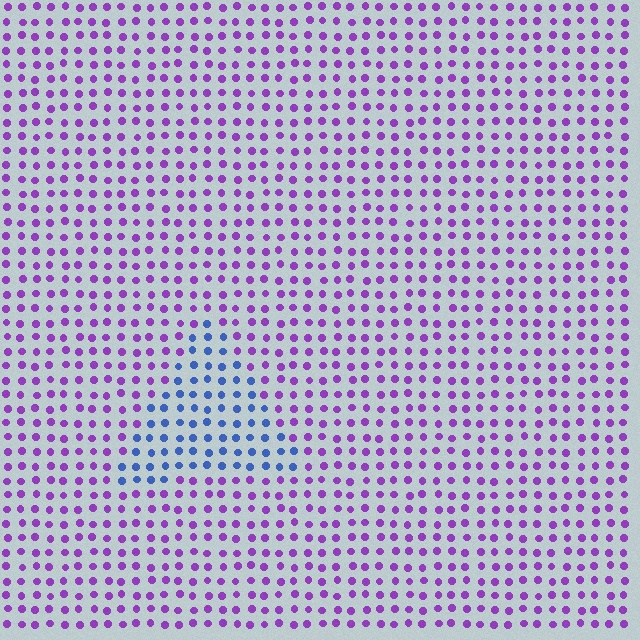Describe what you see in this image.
The image is filled with small purple elements in a uniform arrangement. A triangle-shaped region is visible where the elements are tinted to a slightly different hue, forming a subtle color boundary.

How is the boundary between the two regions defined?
The boundary is defined purely by a slight shift in hue (about 59 degrees). Spacing, size, and orientation are identical on both sides.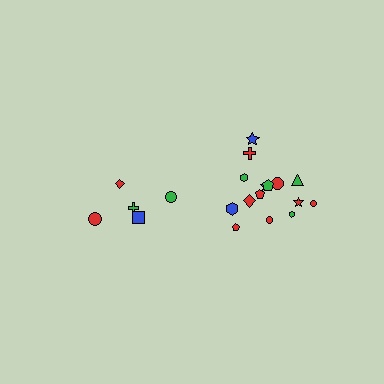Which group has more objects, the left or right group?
The right group.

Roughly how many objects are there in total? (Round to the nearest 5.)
Roughly 20 objects in total.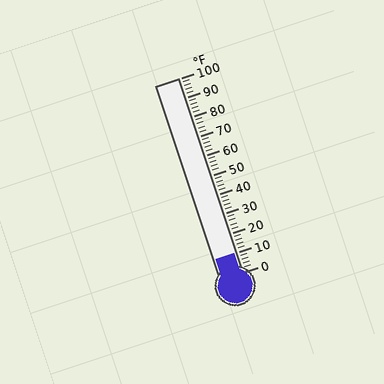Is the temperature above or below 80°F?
The temperature is below 80°F.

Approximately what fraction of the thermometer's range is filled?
The thermometer is filled to approximately 10% of its range.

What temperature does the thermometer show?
The thermometer shows approximately 10°F.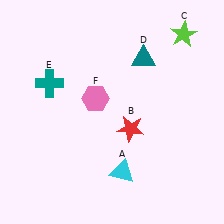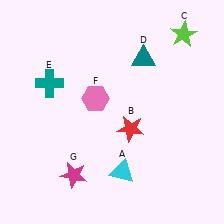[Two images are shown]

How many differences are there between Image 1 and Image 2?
There is 1 difference between the two images.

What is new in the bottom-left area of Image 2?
A magenta star (G) was added in the bottom-left area of Image 2.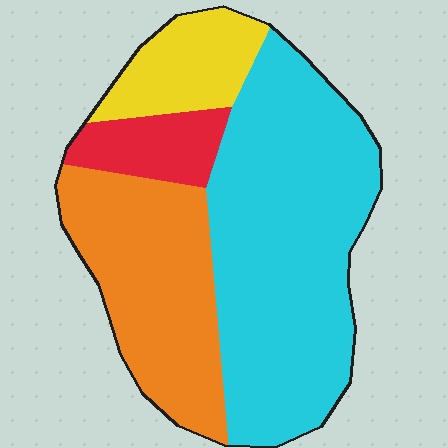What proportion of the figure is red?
Red takes up less than a quarter of the figure.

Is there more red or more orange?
Orange.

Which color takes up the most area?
Cyan, at roughly 50%.